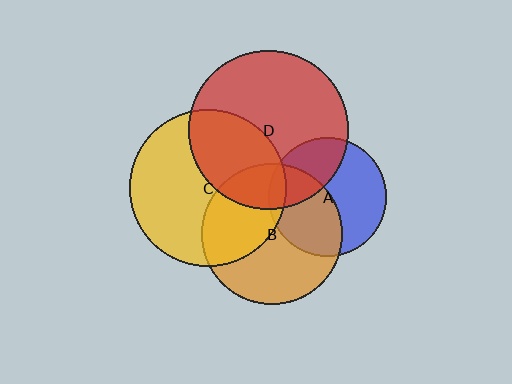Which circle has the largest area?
Circle D (red).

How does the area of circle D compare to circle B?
Approximately 1.3 times.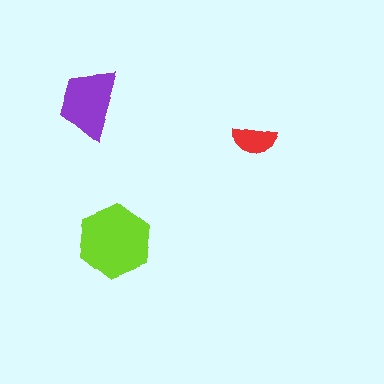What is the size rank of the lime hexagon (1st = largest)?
1st.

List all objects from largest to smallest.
The lime hexagon, the purple trapezoid, the red semicircle.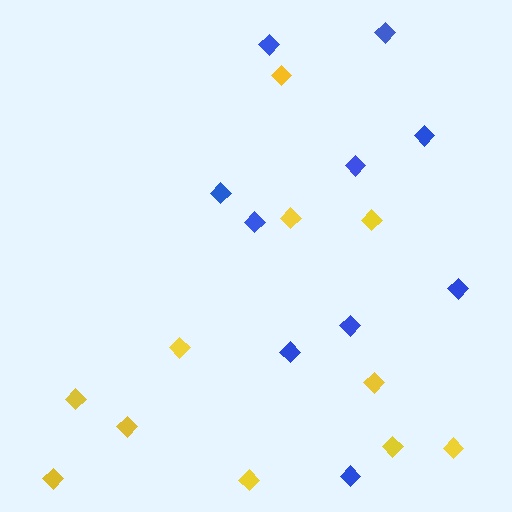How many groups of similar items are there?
There are 2 groups: one group of yellow diamonds (11) and one group of blue diamonds (10).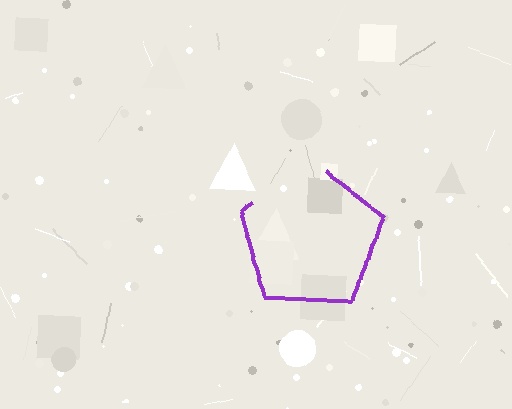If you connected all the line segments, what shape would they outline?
They would outline a pentagon.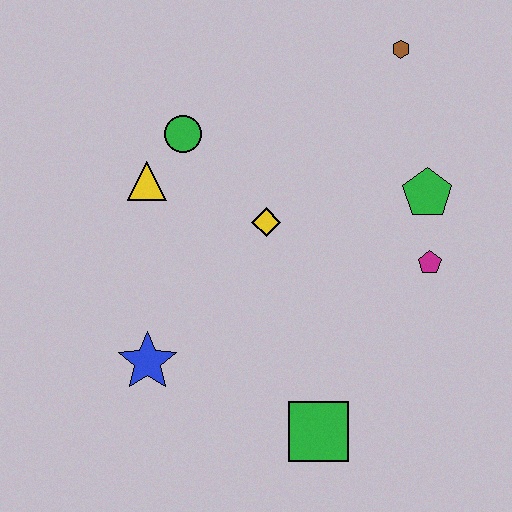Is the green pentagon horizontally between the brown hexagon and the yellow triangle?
No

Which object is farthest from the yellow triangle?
The green square is farthest from the yellow triangle.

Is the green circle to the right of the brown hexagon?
No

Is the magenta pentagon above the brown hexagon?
No